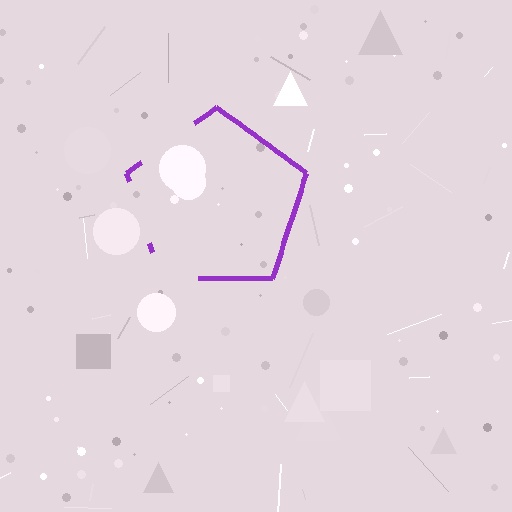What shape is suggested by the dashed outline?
The dashed outline suggests a pentagon.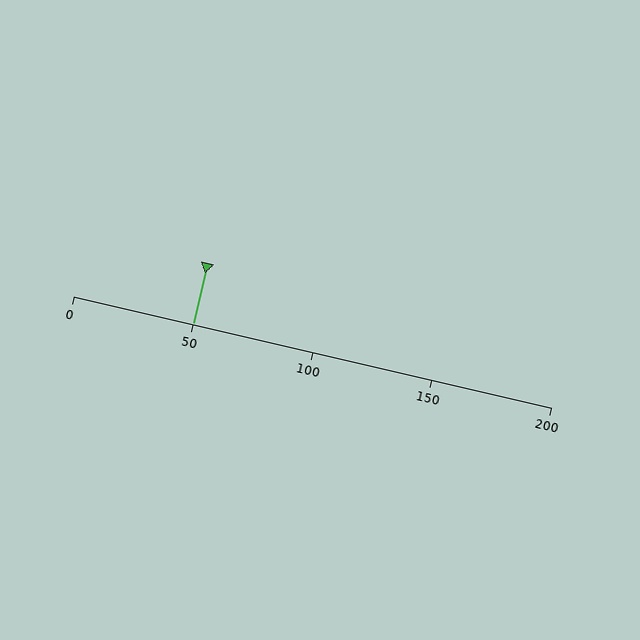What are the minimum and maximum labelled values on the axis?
The axis runs from 0 to 200.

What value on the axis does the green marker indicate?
The marker indicates approximately 50.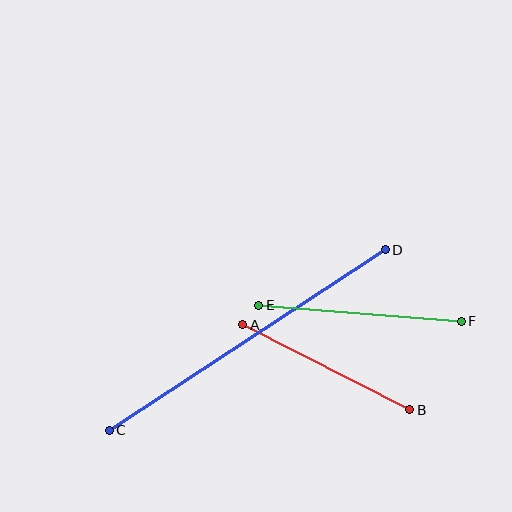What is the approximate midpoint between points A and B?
The midpoint is at approximately (326, 367) pixels.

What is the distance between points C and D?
The distance is approximately 330 pixels.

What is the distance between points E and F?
The distance is approximately 203 pixels.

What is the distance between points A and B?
The distance is approximately 187 pixels.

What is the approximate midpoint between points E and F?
The midpoint is at approximately (360, 313) pixels.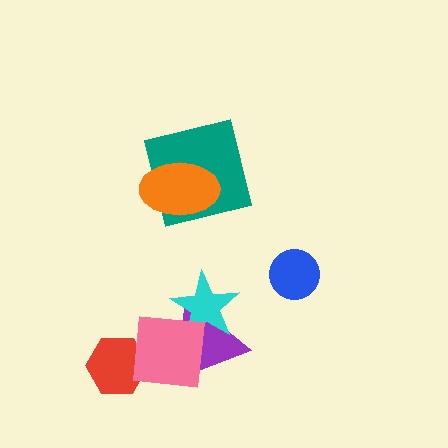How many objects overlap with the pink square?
3 objects overlap with the pink square.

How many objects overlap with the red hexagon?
1 object overlaps with the red hexagon.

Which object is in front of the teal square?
The orange ellipse is in front of the teal square.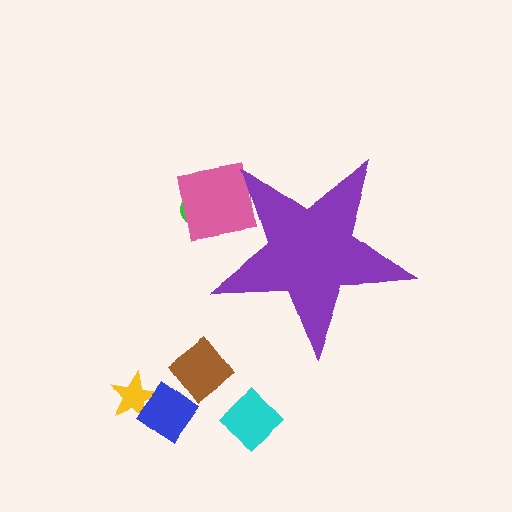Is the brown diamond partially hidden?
No, the brown diamond is fully visible.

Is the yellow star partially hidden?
No, the yellow star is fully visible.